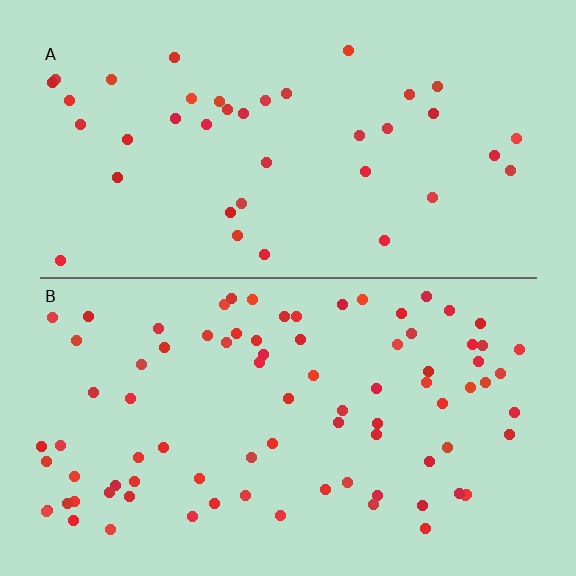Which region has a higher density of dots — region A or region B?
B (the bottom).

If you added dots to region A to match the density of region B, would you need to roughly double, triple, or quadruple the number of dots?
Approximately double.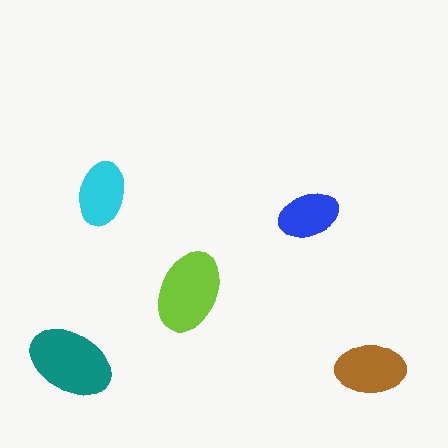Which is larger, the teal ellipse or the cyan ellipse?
The teal one.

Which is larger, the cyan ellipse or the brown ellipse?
The brown one.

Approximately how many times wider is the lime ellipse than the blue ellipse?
About 1.5 times wider.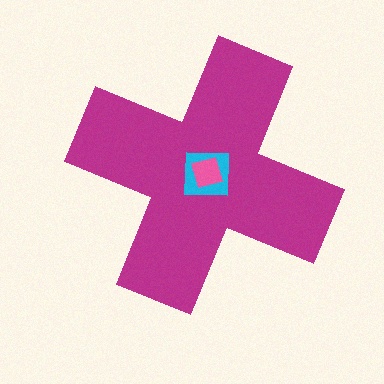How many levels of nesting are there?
3.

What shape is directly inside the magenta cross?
The cyan square.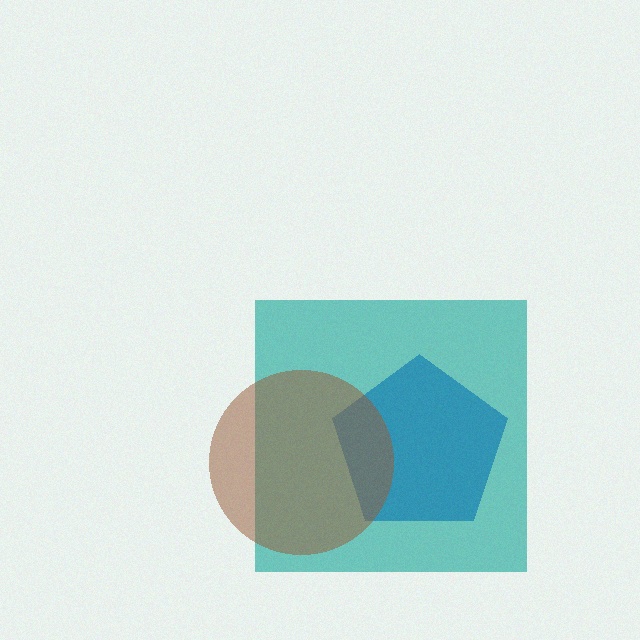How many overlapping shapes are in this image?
There are 3 overlapping shapes in the image.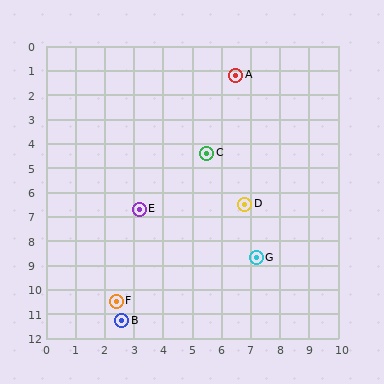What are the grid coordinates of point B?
Point B is at approximately (2.6, 11.3).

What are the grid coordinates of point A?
Point A is at approximately (6.5, 1.2).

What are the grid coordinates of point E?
Point E is at approximately (3.2, 6.7).